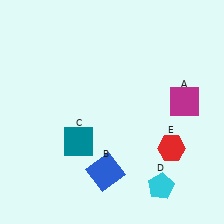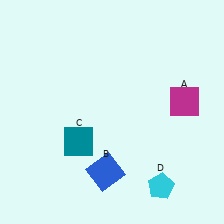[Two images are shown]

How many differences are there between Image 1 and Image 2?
There is 1 difference between the two images.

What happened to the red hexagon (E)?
The red hexagon (E) was removed in Image 2. It was in the bottom-right area of Image 1.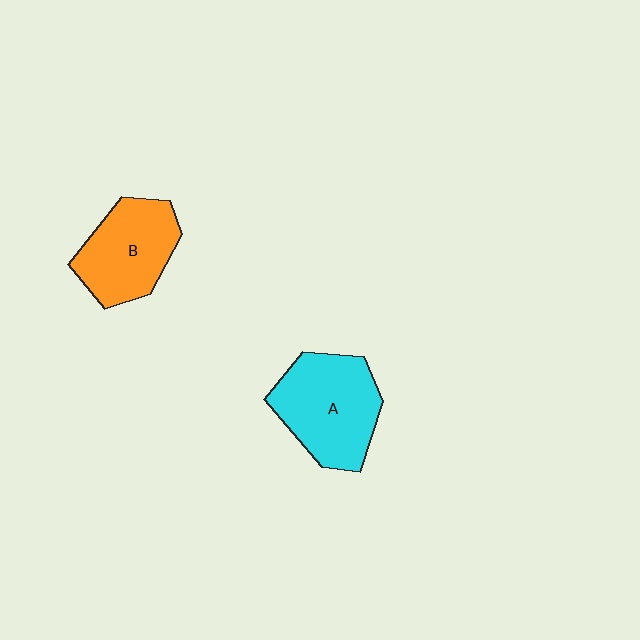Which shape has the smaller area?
Shape B (orange).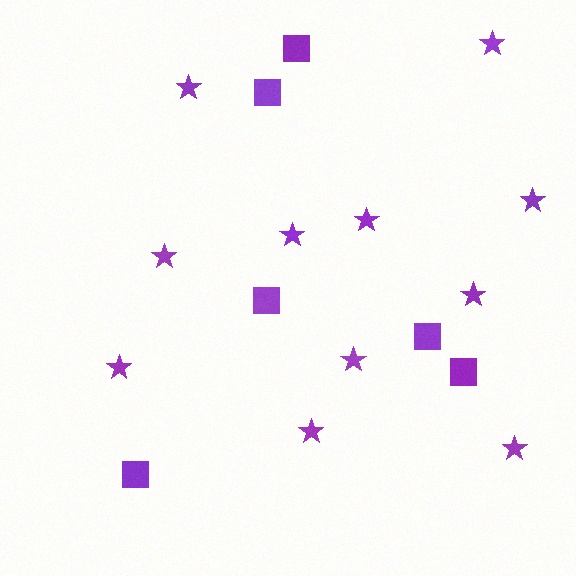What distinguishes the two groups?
There are 2 groups: one group of stars (11) and one group of squares (6).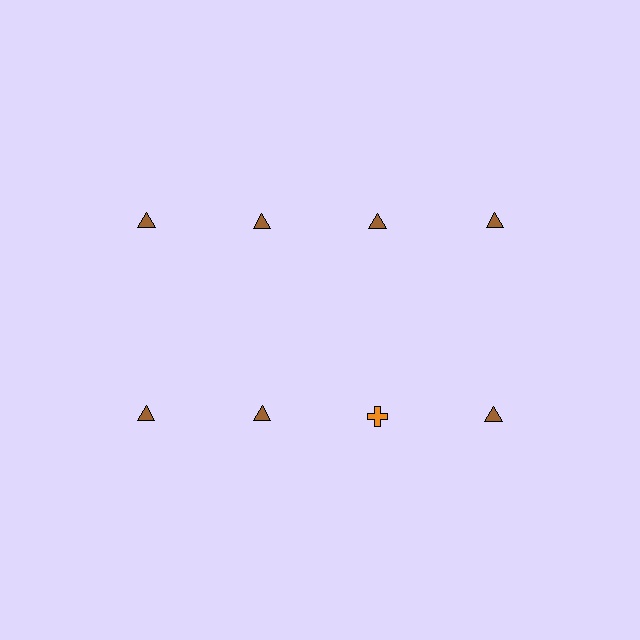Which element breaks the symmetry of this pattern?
The orange cross in the second row, center column breaks the symmetry. All other shapes are brown triangles.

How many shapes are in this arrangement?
There are 8 shapes arranged in a grid pattern.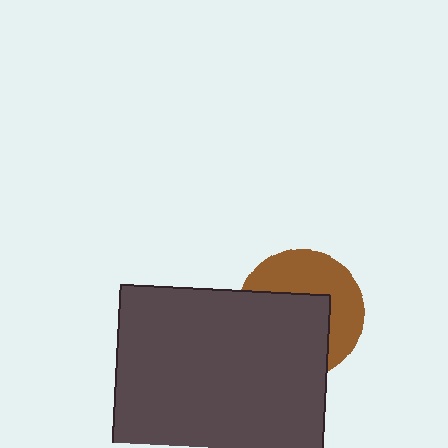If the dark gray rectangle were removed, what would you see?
You would see the complete brown circle.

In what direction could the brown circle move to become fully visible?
The brown circle could move toward the upper-right. That would shift it out from behind the dark gray rectangle entirely.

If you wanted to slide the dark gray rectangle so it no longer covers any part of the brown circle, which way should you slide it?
Slide it toward the lower-left — that is the most direct way to separate the two shapes.